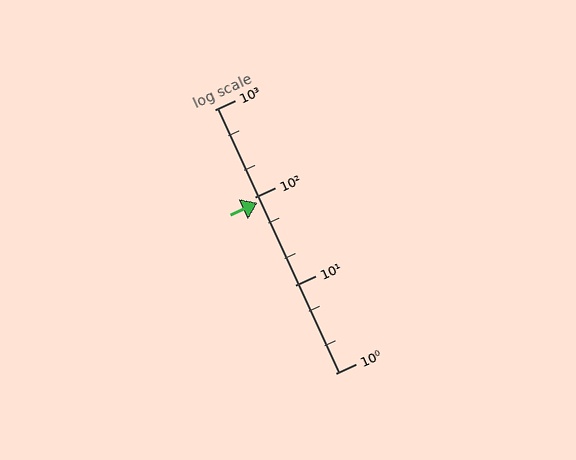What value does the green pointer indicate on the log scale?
The pointer indicates approximately 87.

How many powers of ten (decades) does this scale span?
The scale spans 3 decades, from 1 to 1000.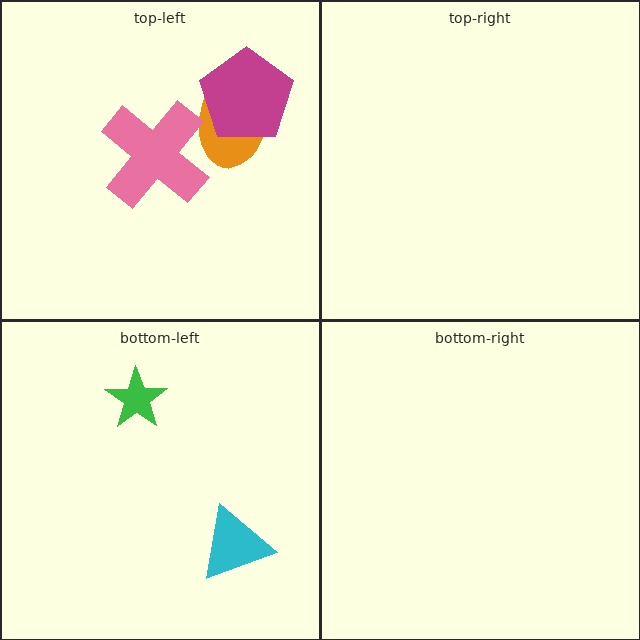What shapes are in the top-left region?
The orange ellipse, the magenta pentagon, the pink cross.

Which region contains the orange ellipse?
The top-left region.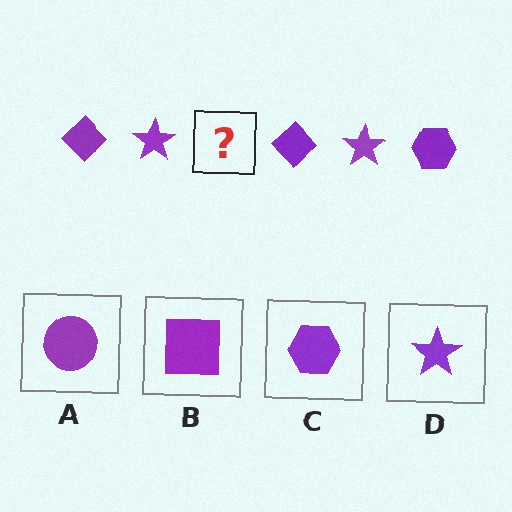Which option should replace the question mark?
Option C.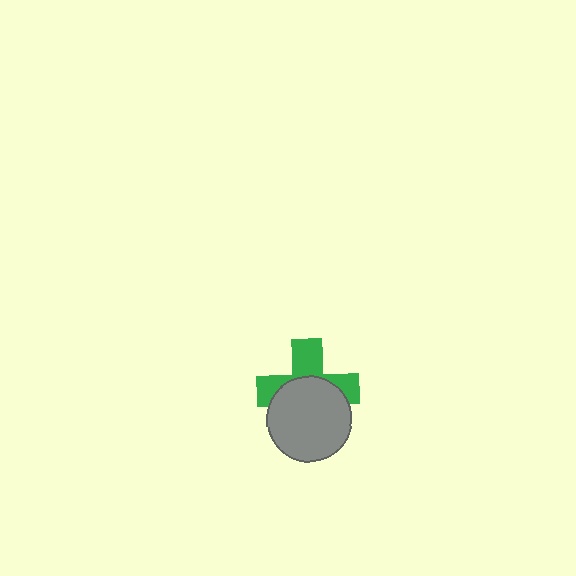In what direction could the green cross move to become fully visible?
The green cross could move up. That would shift it out from behind the gray circle entirely.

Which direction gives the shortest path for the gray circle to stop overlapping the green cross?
Moving down gives the shortest separation.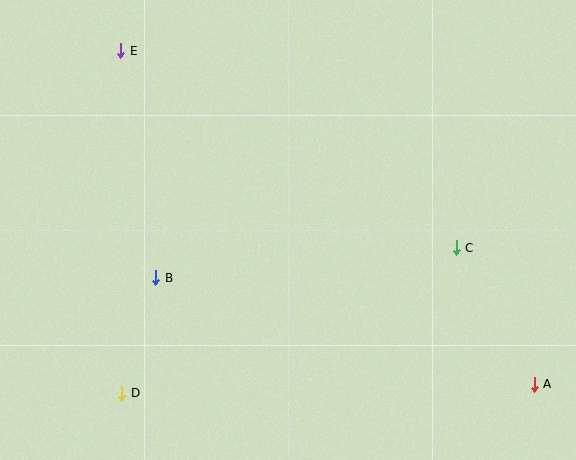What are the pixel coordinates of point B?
Point B is at (156, 278).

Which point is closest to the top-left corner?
Point E is closest to the top-left corner.